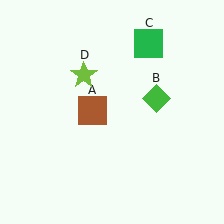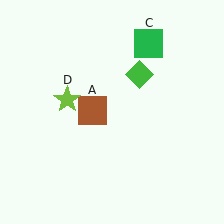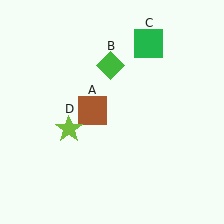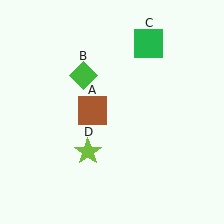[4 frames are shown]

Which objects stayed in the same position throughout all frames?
Brown square (object A) and green square (object C) remained stationary.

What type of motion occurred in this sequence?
The green diamond (object B), lime star (object D) rotated counterclockwise around the center of the scene.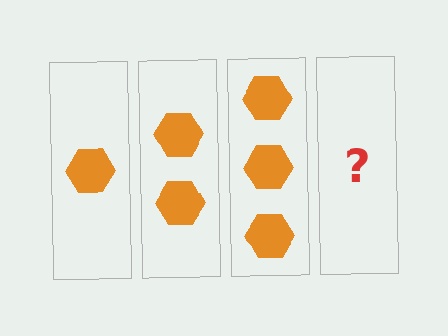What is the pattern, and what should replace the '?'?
The pattern is that each step adds one more hexagon. The '?' should be 4 hexagons.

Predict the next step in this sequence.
The next step is 4 hexagons.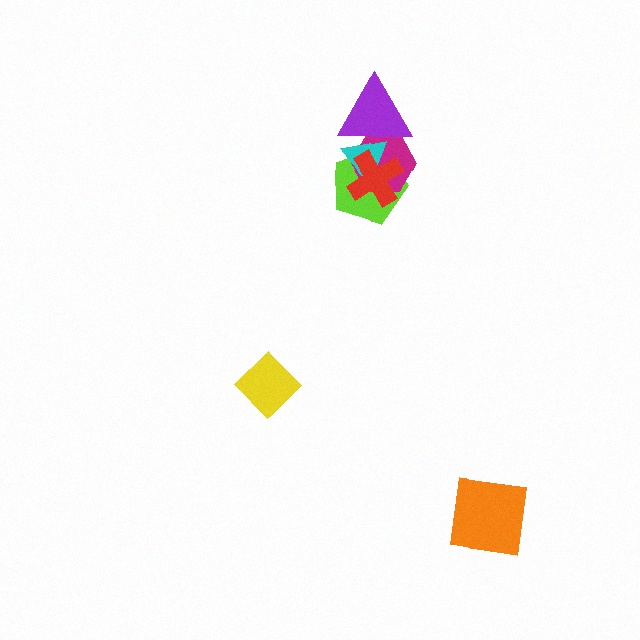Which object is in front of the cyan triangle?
The red cross is in front of the cyan triangle.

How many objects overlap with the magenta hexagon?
4 objects overlap with the magenta hexagon.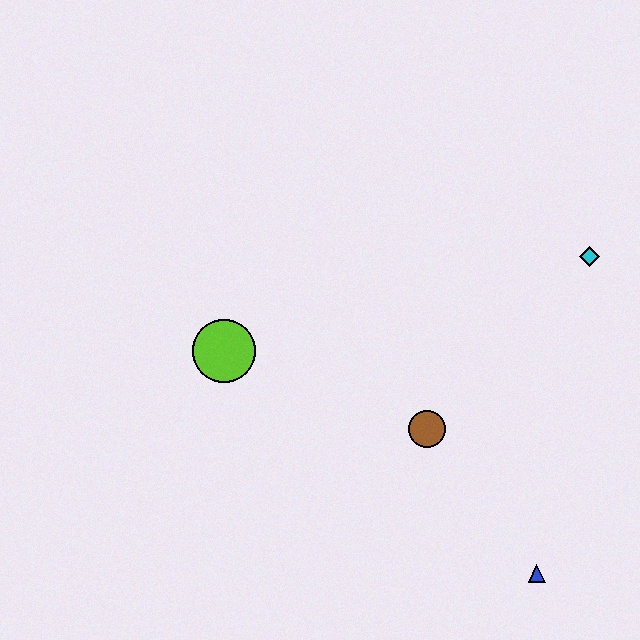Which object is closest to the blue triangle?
The brown circle is closest to the blue triangle.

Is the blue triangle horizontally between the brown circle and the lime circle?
No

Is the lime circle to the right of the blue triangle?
No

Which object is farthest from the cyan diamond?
The lime circle is farthest from the cyan diamond.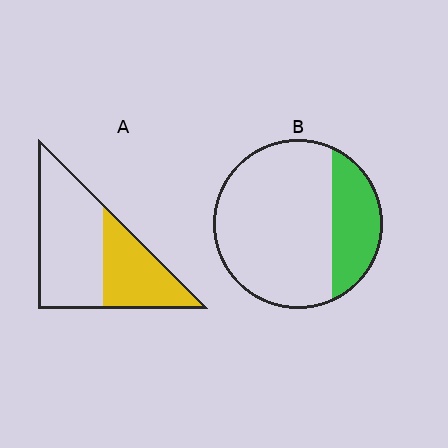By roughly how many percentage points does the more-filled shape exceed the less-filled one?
By roughly 15 percentage points (A over B).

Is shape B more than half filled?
No.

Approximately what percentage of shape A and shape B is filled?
A is approximately 40% and B is approximately 25%.